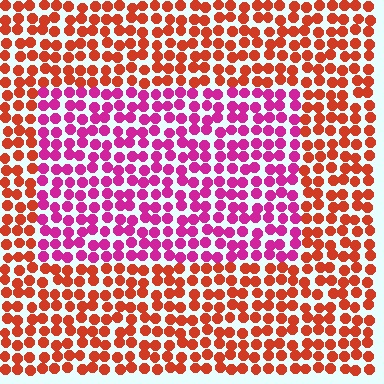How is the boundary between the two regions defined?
The boundary is defined purely by a slight shift in hue (about 51 degrees). Spacing, size, and orientation are identical on both sides.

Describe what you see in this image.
The image is filled with small red elements in a uniform arrangement. A rectangle-shaped region is visible where the elements are tinted to a slightly different hue, forming a subtle color boundary.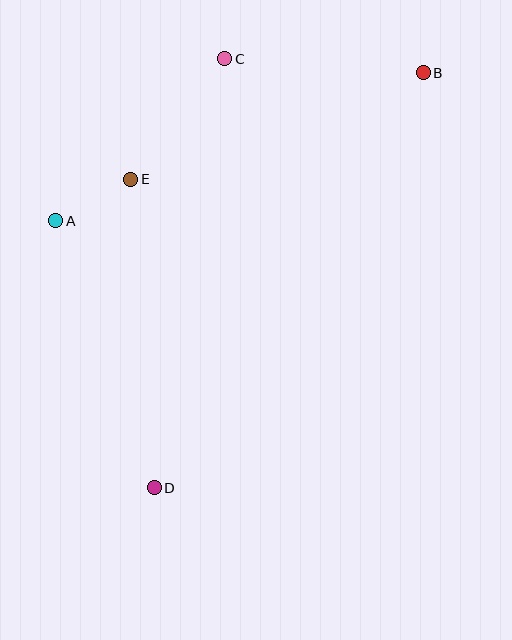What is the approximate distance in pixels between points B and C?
The distance between B and C is approximately 199 pixels.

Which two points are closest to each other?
Points A and E are closest to each other.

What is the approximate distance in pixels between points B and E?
The distance between B and E is approximately 311 pixels.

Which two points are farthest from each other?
Points B and D are farthest from each other.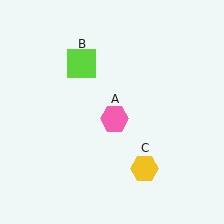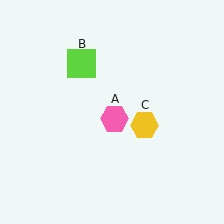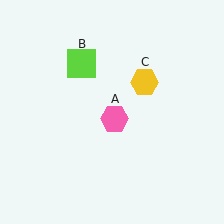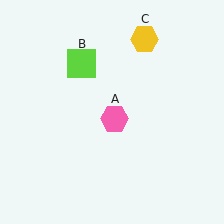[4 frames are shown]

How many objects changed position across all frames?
1 object changed position: yellow hexagon (object C).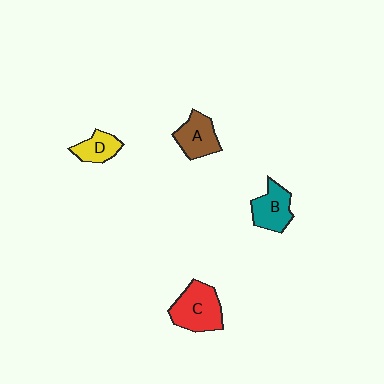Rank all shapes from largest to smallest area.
From largest to smallest: C (red), B (teal), A (brown), D (yellow).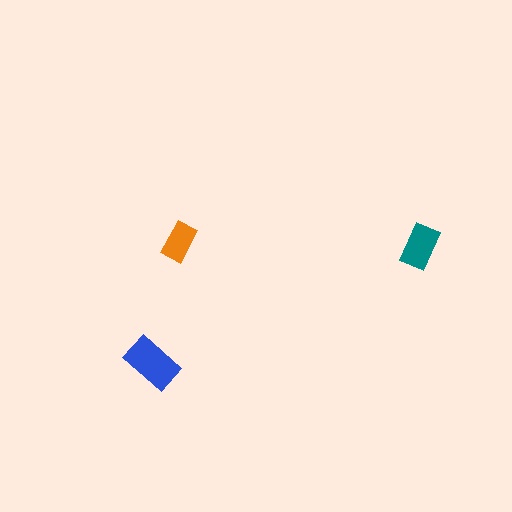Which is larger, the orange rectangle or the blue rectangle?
The blue one.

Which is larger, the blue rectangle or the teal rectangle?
The blue one.